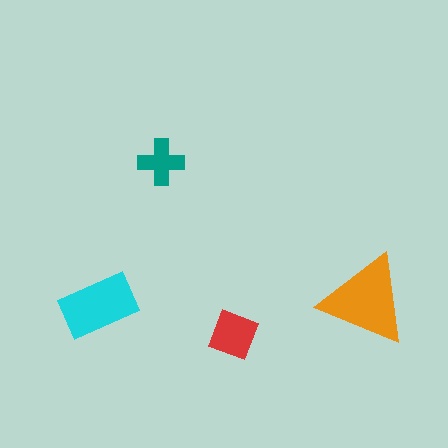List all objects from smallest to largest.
The teal cross, the red diamond, the cyan rectangle, the orange triangle.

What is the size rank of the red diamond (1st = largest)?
3rd.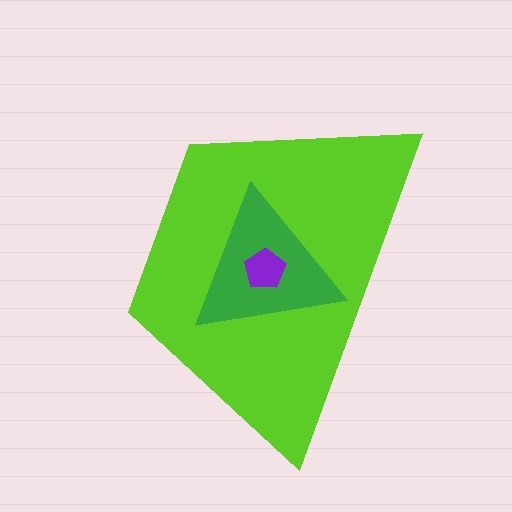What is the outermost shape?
The lime trapezoid.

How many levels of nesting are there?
3.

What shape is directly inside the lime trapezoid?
The green triangle.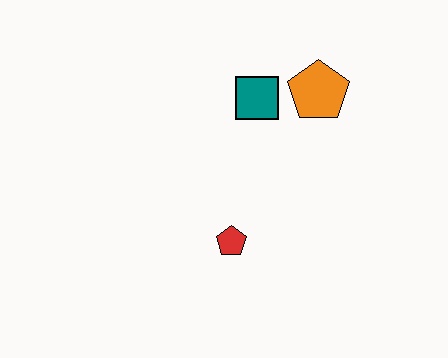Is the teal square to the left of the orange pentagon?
Yes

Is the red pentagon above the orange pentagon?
No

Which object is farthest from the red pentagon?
The orange pentagon is farthest from the red pentagon.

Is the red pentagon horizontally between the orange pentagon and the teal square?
No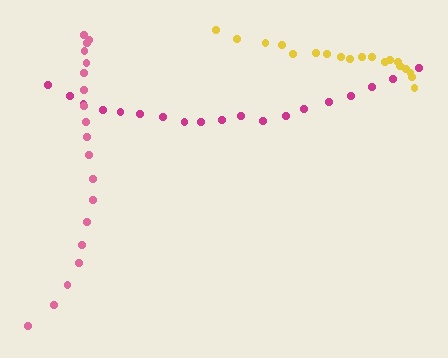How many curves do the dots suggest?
There are 3 distinct paths.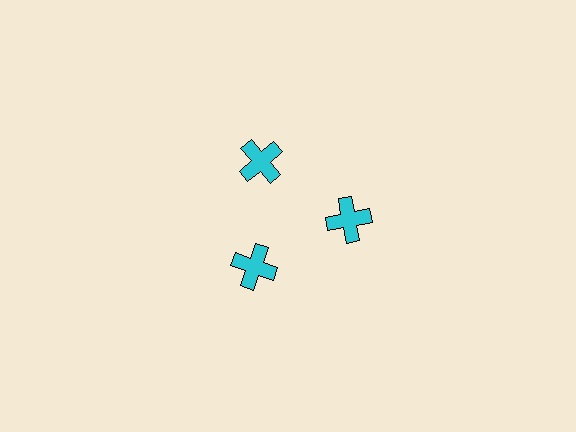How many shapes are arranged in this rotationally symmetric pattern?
There are 3 shapes, arranged in 3 groups of 1.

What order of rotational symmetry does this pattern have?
This pattern has 3-fold rotational symmetry.